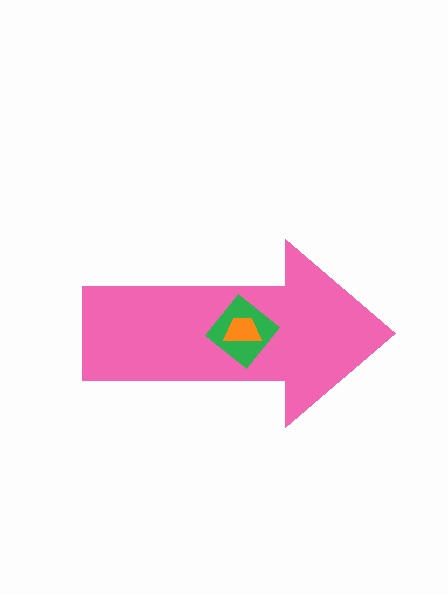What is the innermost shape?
The orange trapezoid.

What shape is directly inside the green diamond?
The orange trapezoid.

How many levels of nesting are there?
3.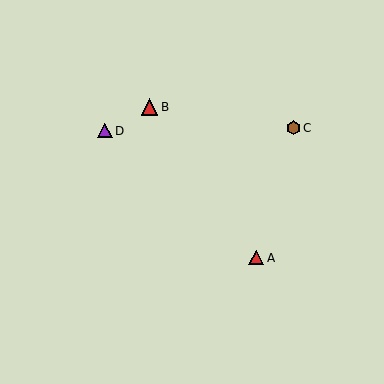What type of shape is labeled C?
Shape C is a brown hexagon.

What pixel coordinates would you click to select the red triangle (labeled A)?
Click at (256, 258) to select the red triangle A.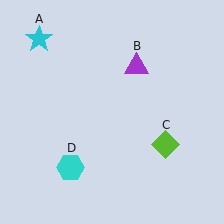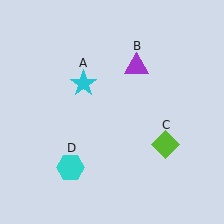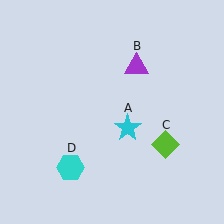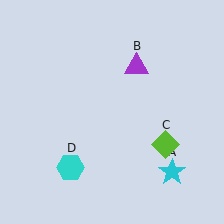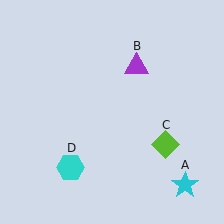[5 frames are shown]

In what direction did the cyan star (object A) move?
The cyan star (object A) moved down and to the right.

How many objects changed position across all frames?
1 object changed position: cyan star (object A).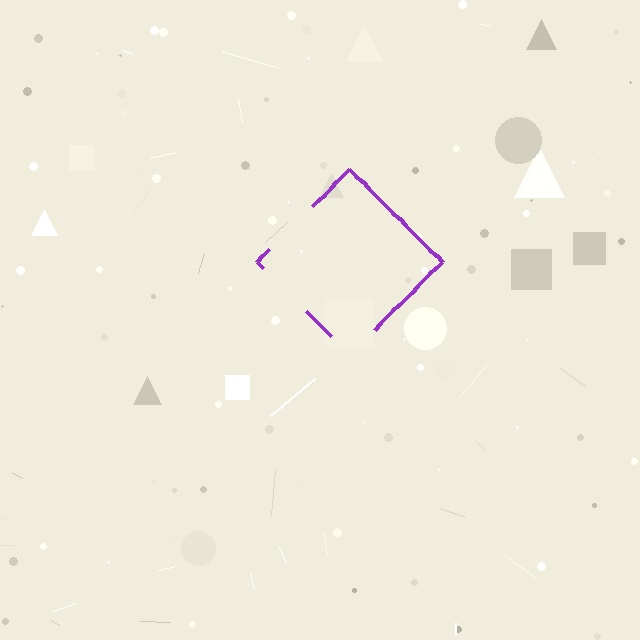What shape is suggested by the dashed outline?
The dashed outline suggests a diamond.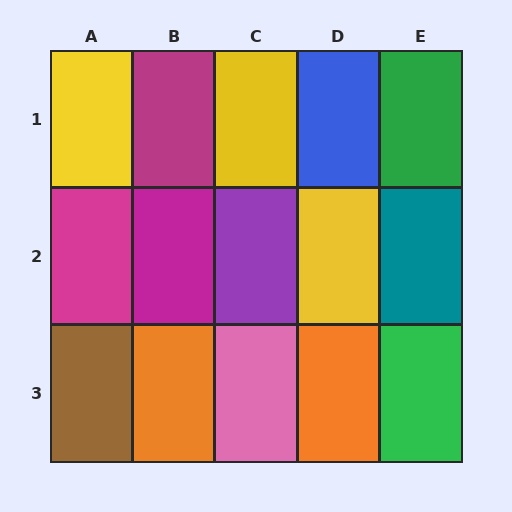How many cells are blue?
1 cell is blue.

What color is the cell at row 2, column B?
Magenta.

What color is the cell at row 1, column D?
Blue.